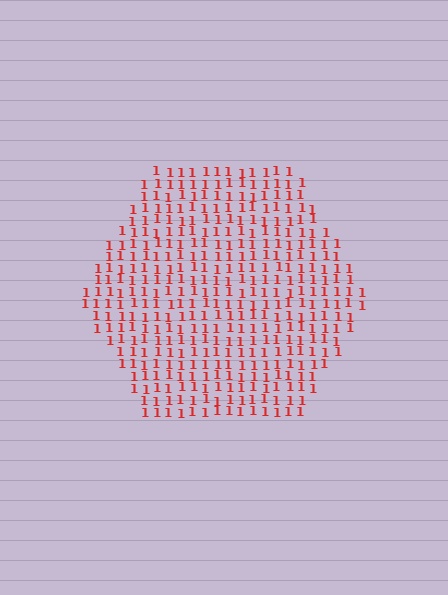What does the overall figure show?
The overall figure shows a hexagon.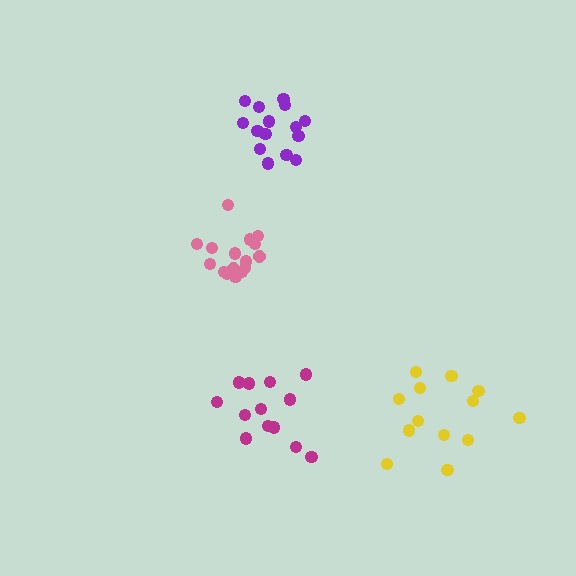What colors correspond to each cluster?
The clusters are colored: yellow, pink, purple, magenta.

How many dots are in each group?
Group 1: 13 dots, Group 2: 16 dots, Group 3: 15 dots, Group 4: 13 dots (57 total).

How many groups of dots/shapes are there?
There are 4 groups.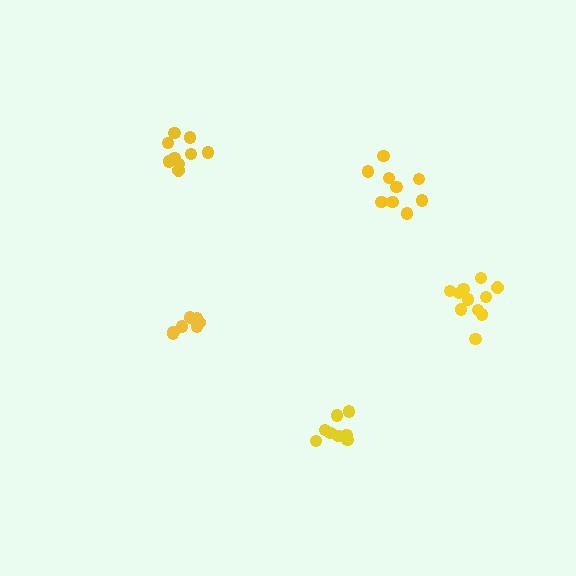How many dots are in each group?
Group 1: 9 dots, Group 2: 8 dots, Group 3: 11 dots, Group 4: 9 dots, Group 5: 8 dots (45 total).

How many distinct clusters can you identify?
There are 5 distinct clusters.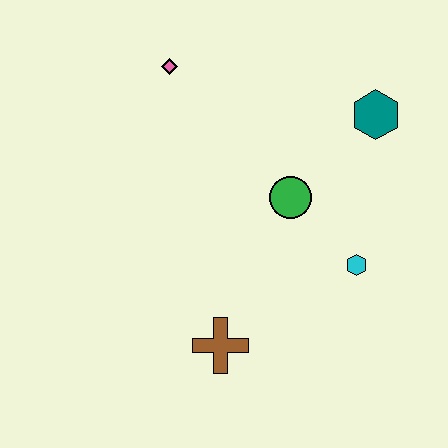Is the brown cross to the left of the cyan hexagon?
Yes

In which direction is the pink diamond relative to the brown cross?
The pink diamond is above the brown cross.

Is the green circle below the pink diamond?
Yes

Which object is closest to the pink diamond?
The green circle is closest to the pink diamond.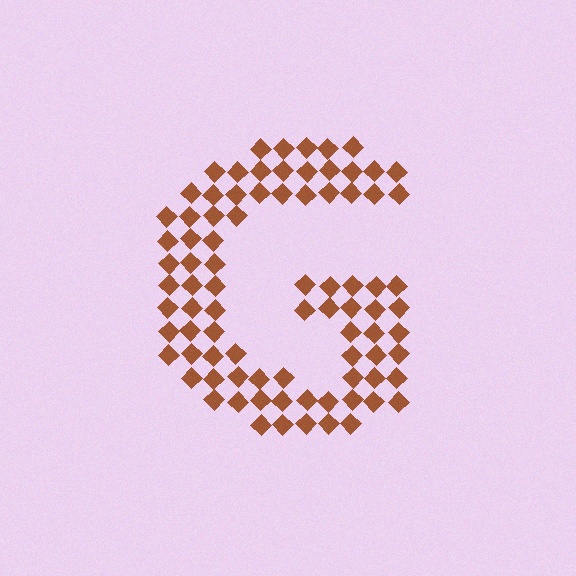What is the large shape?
The large shape is the letter G.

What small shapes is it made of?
It is made of small diamonds.